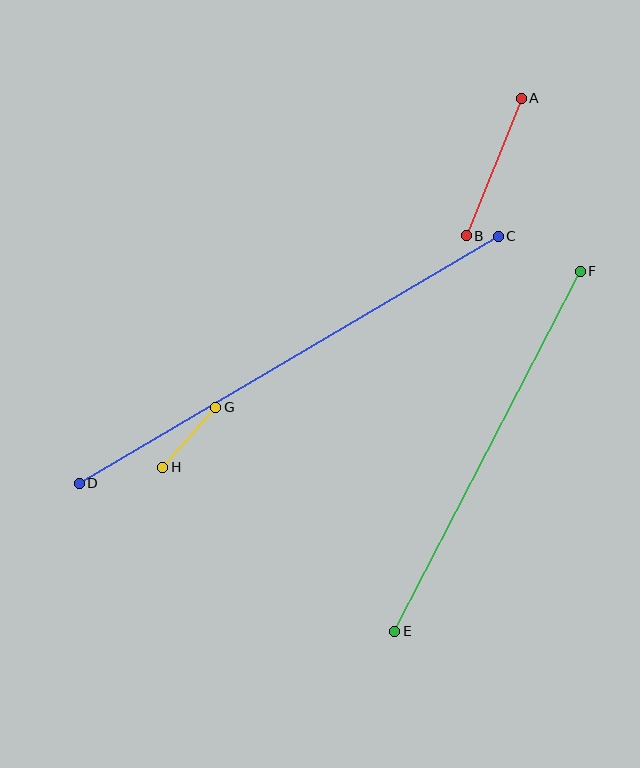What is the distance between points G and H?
The distance is approximately 80 pixels.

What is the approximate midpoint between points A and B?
The midpoint is at approximately (494, 167) pixels.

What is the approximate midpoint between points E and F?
The midpoint is at approximately (487, 451) pixels.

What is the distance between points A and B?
The distance is approximately 148 pixels.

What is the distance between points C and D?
The distance is approximately 486 pixels.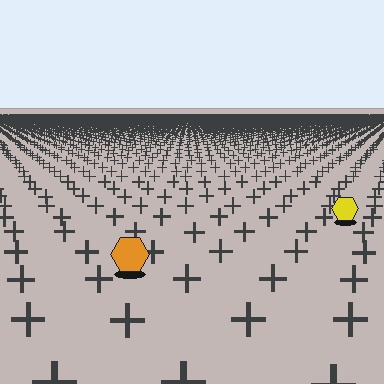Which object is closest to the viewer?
The orange hexagon is closest. The texture marks near it are larger and more spread out.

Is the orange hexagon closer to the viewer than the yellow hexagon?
Yes. The orange hexagon is closer — you can tell from the texture gradient: the ground texture is coarser near it.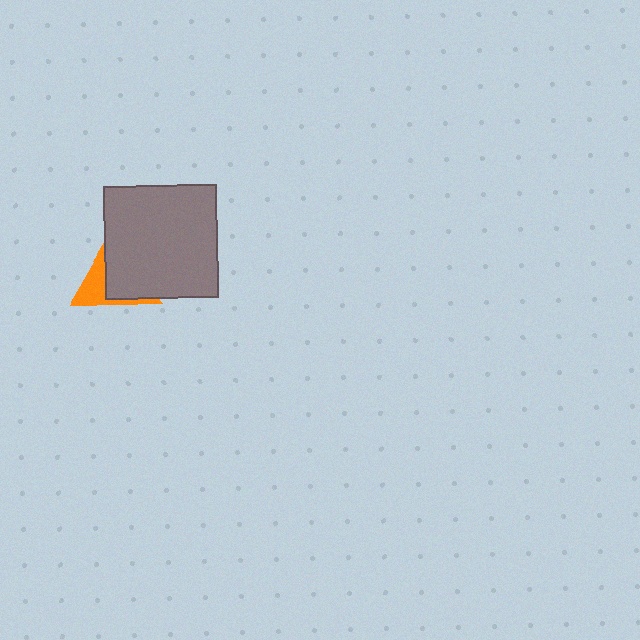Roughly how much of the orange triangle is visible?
A small part of it is visible (roughly 35%).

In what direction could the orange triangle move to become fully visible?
The orange triangle could move left. That would shift it out from behind the gray square entirely.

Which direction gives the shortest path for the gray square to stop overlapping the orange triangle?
Moving right gives the shortest separation.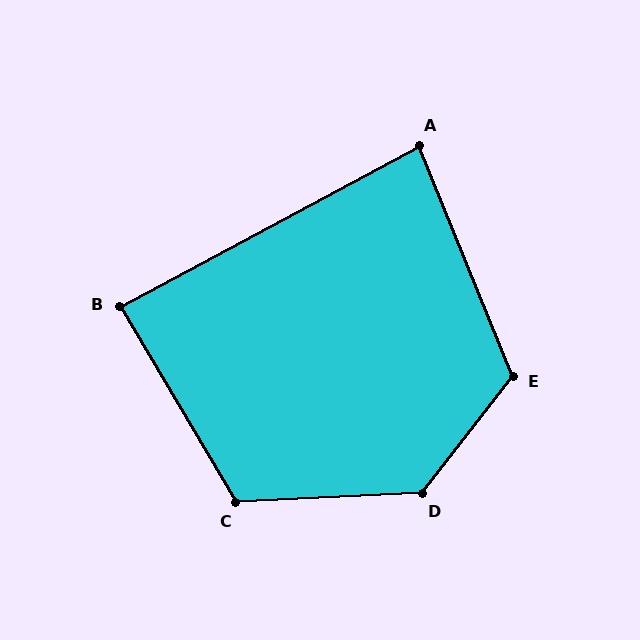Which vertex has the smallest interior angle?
A, at approximately 84 degrees.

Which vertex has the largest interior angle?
D, at approximately 131 degrees.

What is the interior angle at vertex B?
Approximately 88 degrees (approximately right).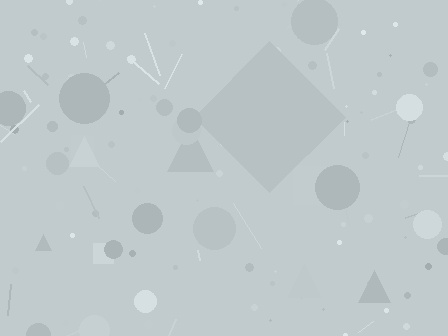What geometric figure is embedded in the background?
A diamond is embedded in the background.